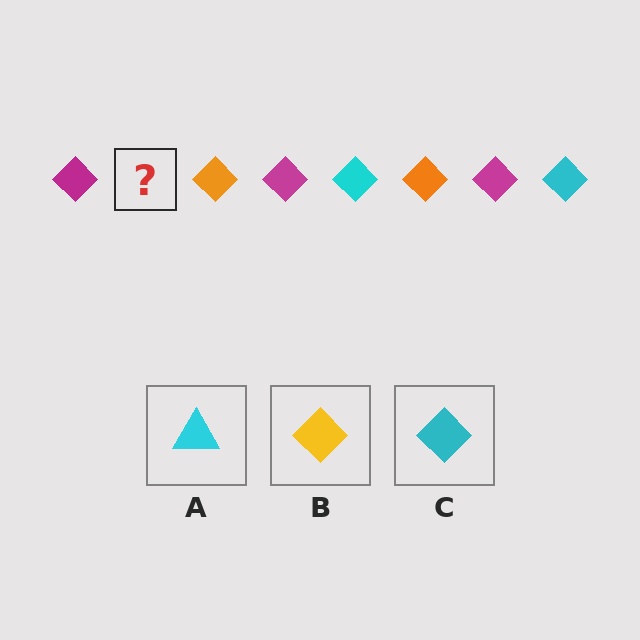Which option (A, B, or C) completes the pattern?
C.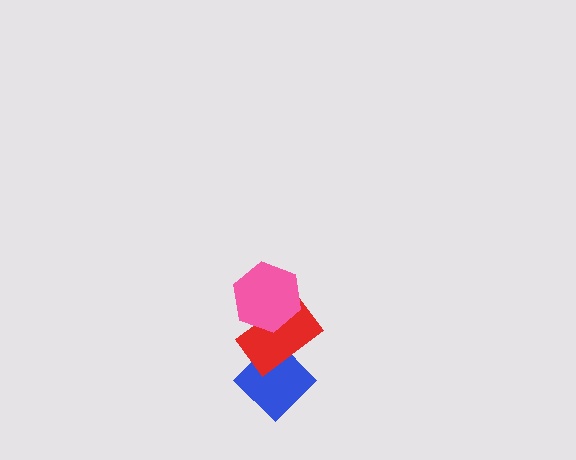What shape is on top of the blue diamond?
The red rectangle is on top of the blue diamond.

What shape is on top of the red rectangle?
The pink hexagon is on top of the red rectangle.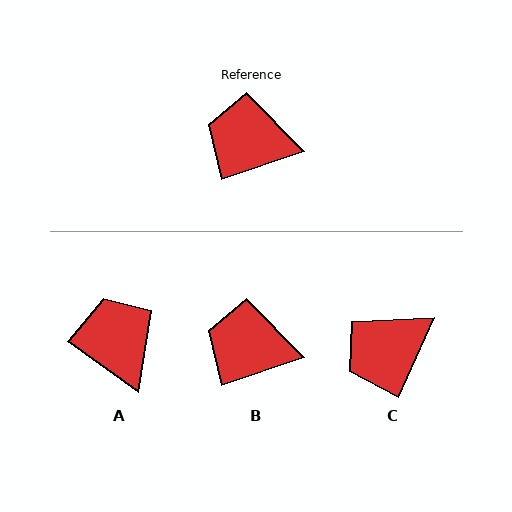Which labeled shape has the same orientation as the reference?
B.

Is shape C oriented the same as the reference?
No, it is off by about 48 degrees.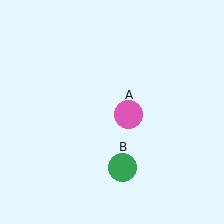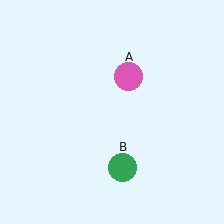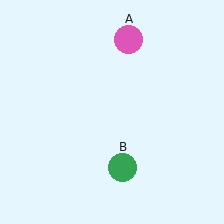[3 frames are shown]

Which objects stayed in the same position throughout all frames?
Green circle (object B) remained stationary.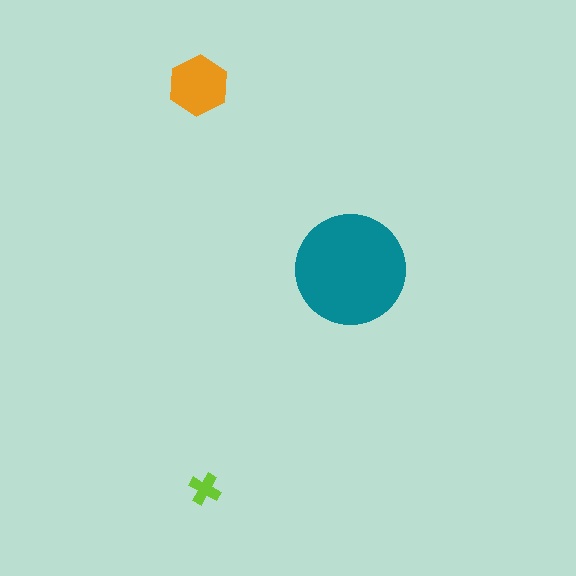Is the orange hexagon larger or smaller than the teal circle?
Smaller.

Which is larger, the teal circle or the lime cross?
The teal circle.